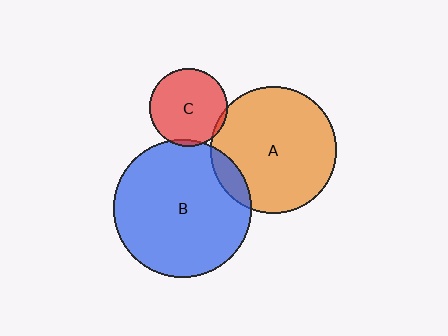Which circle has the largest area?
Circle B (blue).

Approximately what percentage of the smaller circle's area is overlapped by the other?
Approximately 10%.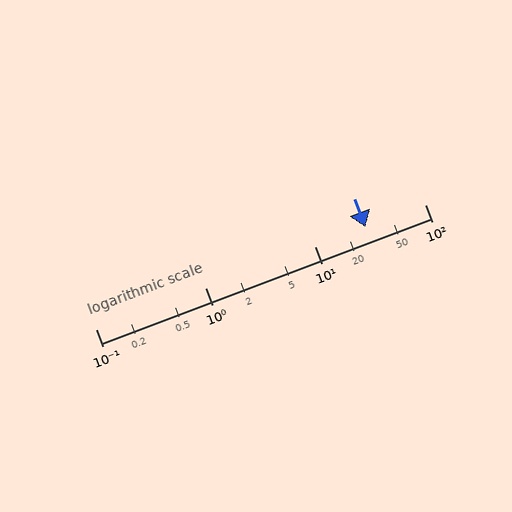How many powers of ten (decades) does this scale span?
The scale spans 3 decades, from 0.1 to 100.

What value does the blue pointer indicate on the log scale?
The pointer indicates approximately 29.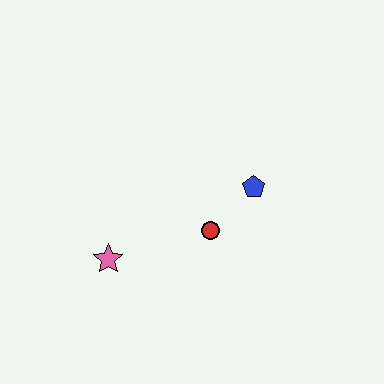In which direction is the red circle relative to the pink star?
The red circle is to the right of the pink star.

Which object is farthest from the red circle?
The pink star is farthest from the red circle.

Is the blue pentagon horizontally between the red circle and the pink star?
No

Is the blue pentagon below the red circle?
No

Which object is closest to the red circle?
The blue pentagon is closest to the red circle.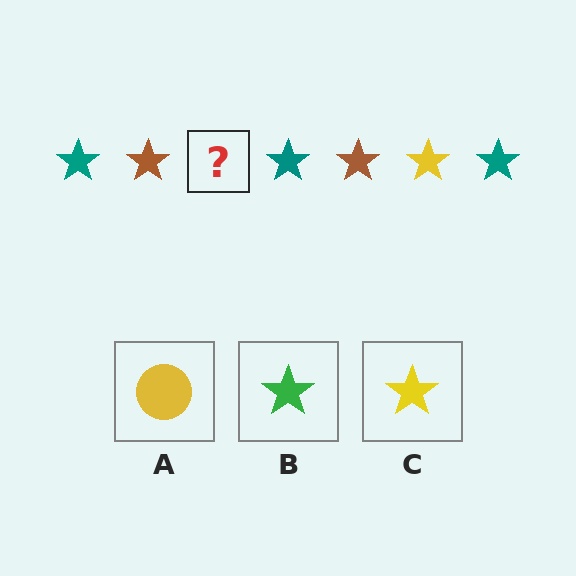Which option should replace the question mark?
Option C.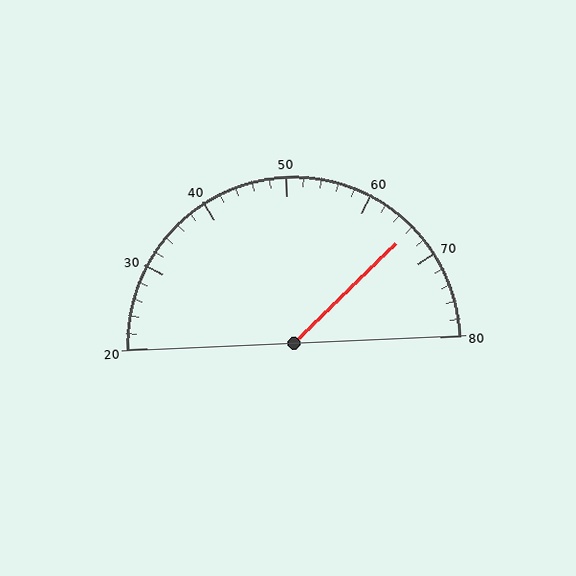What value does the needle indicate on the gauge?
The needle indicates approximately 66.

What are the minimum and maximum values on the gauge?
The gauge ranges from 20 to 80.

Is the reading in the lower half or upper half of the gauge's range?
The reading is in the upper half of the range (20 to 80).